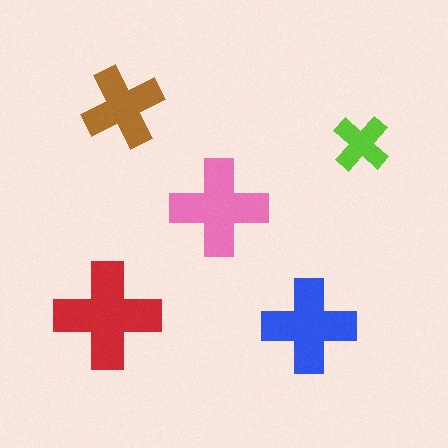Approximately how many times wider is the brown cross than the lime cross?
About 1.5 times wider.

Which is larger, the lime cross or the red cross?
The red one.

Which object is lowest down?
The blue cross is bottommost.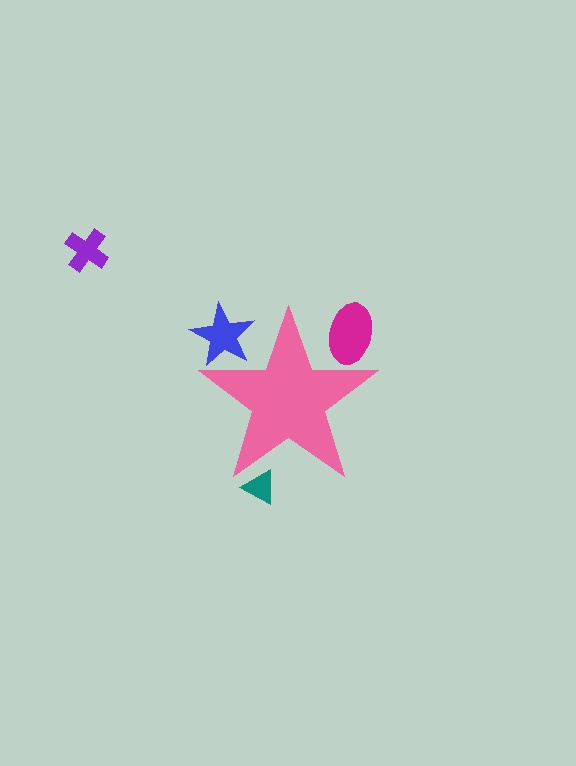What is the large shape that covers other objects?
A pink star.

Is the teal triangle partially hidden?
Yes, the teal triangle is partially hidden behind the pink star.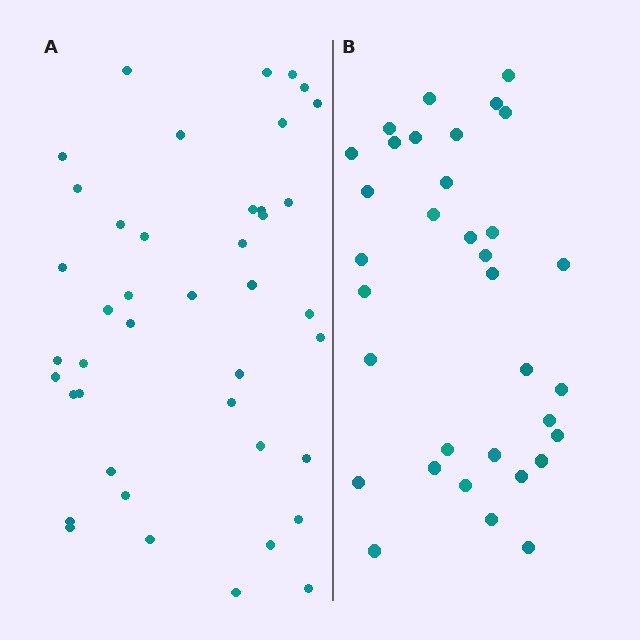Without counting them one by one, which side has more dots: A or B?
Region A (the left region) has more dots.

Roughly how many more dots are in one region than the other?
Region A has roughly 8 or so more dots than region B.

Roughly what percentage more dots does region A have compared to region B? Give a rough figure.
About 25% more.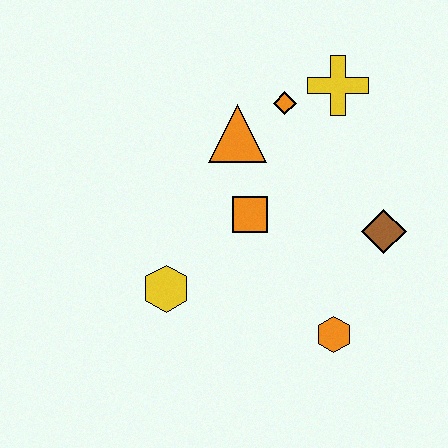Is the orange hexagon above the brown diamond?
No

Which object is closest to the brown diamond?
The orange hexagon is closest to the brown diamond.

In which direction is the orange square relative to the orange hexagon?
The orange square is above the orange hexagon.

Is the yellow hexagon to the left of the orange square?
Yes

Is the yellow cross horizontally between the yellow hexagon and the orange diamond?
No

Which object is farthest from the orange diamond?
The orange hexagon is farthest from the orange diamond.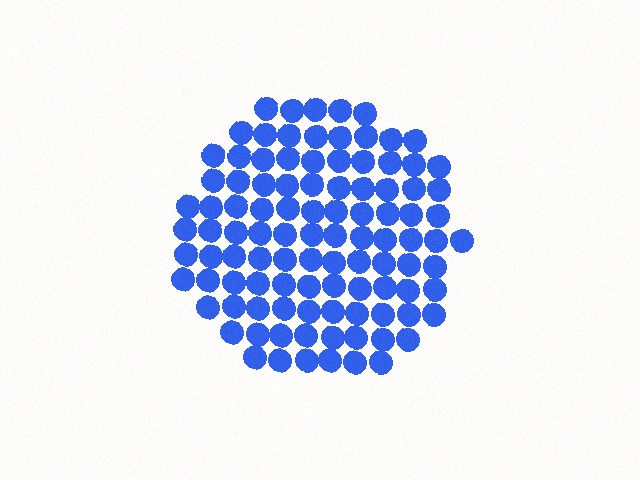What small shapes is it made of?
It is made of small circles.